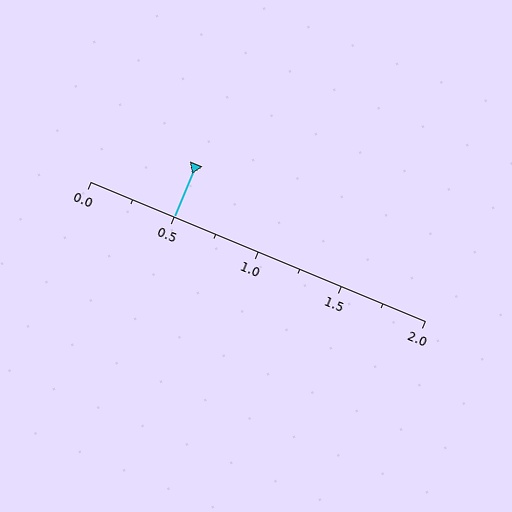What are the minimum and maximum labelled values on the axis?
The axis runs from 0.0 to 2.0.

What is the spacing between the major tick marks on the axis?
The major ticks are spaced 0.5 apart.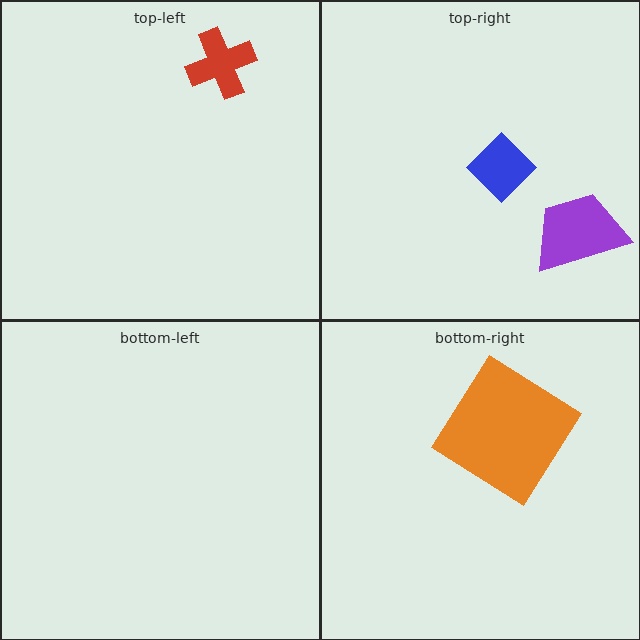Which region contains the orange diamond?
The bottom-right region.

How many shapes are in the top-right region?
2.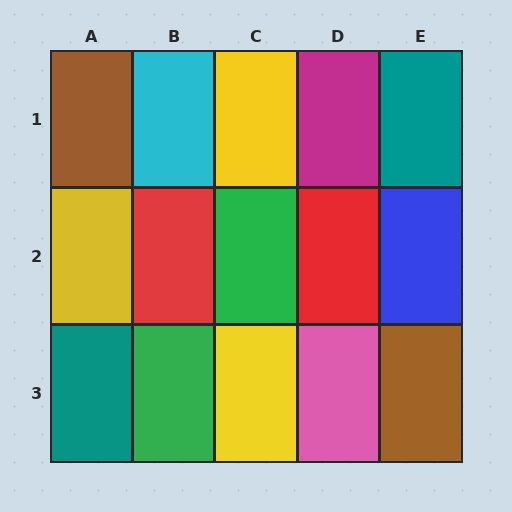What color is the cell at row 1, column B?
Cyan.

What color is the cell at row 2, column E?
Blue.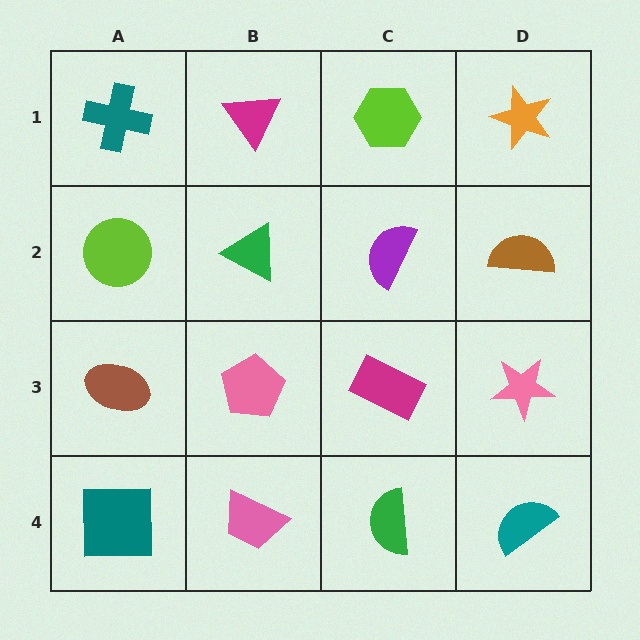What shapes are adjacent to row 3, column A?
A lime circle (row 2, column A), a teal square (row 4, column A), a pink pentagon (row 3, column B).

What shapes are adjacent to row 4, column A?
A brown ellipse (row 3, column A), a pink trapezoid (row 4, column B).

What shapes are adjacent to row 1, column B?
A green triangle (row 2, column B), a teal cross (row 1, column A), a lime hexagon (row 1, column C).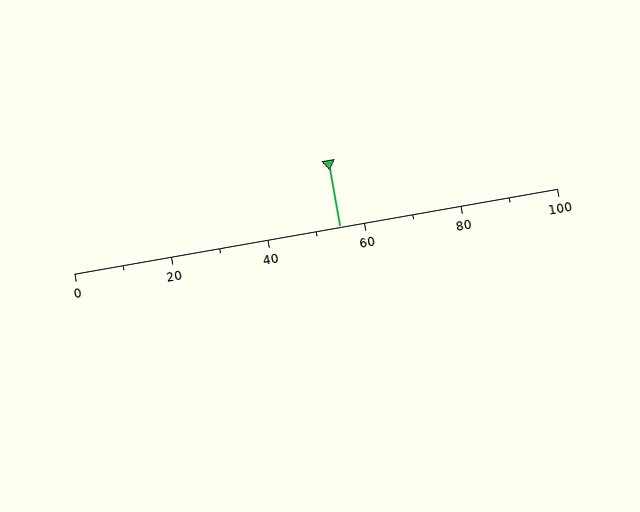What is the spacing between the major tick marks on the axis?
The major ticks are spaced 20 apart.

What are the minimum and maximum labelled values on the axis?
The axis runs from 0 to 100.